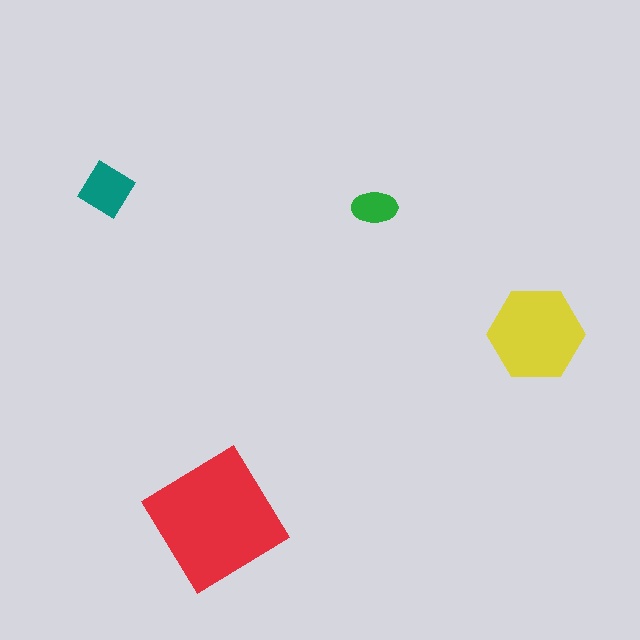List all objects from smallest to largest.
The green ellipse, the teal diamond, the yellow hexagon, the red diamond.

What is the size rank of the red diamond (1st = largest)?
1st.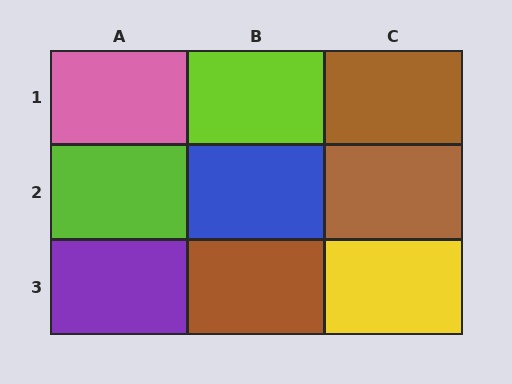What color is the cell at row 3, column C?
Yellow.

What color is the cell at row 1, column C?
Brown.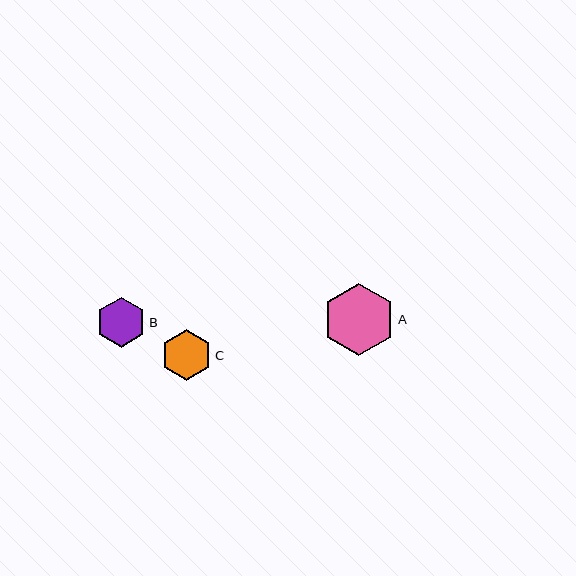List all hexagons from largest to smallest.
From largest to smallest: A, C, B.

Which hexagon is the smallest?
Hexagon B is the smallest with a size of approximately 50 pixels.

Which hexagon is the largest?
Hexagon A is the largest with a size of approximately 73 pixels.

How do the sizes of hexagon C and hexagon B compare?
Hexagon C and hexagon B are approximately the same size.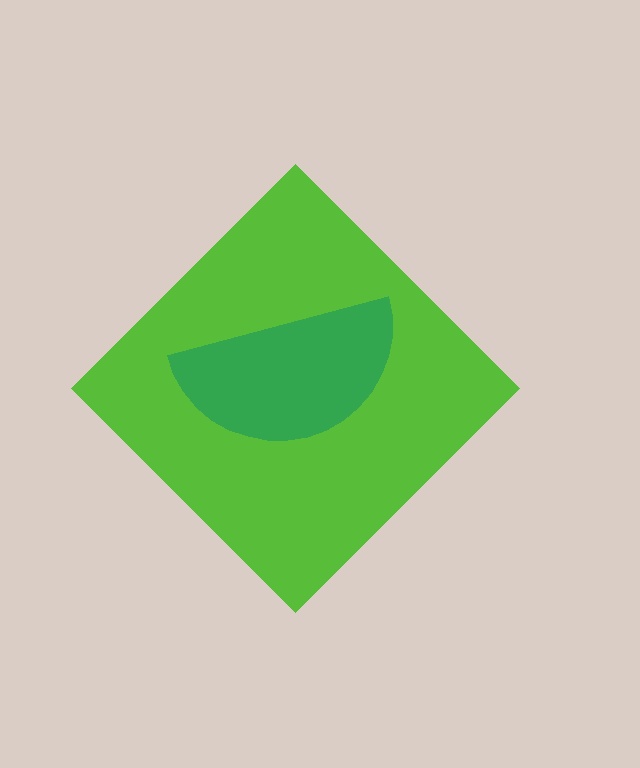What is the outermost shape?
The lime diamond.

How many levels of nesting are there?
2.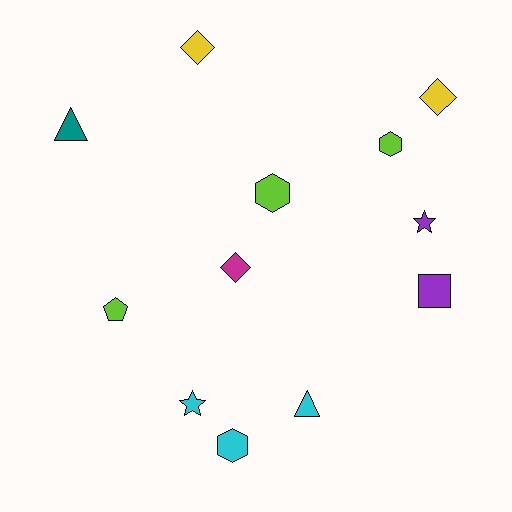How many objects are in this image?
There are 12 objects.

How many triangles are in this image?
There are 2 triangles.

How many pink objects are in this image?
There are no pink objects.